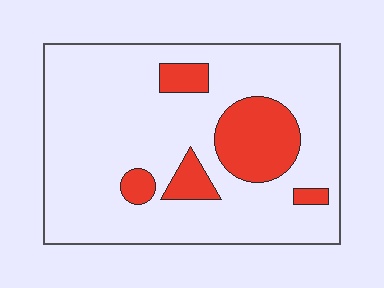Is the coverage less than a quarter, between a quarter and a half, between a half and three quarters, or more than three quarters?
Less than a quarter.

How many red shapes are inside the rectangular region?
5.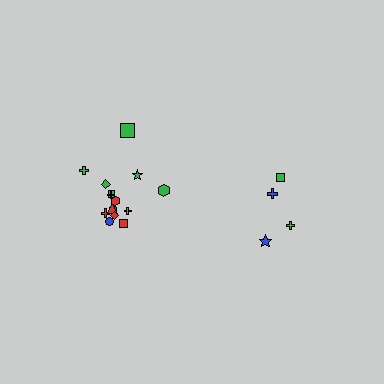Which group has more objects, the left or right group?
The left group.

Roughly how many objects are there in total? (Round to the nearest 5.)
Roughly 20 objects in total.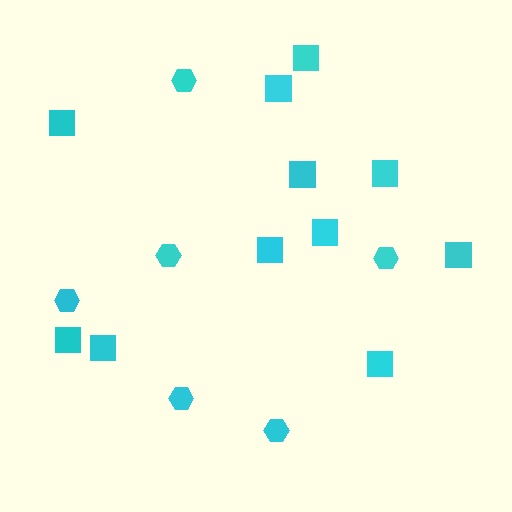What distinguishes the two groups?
There are 2 groups: one group of hexagons (6) and one group of squares (11).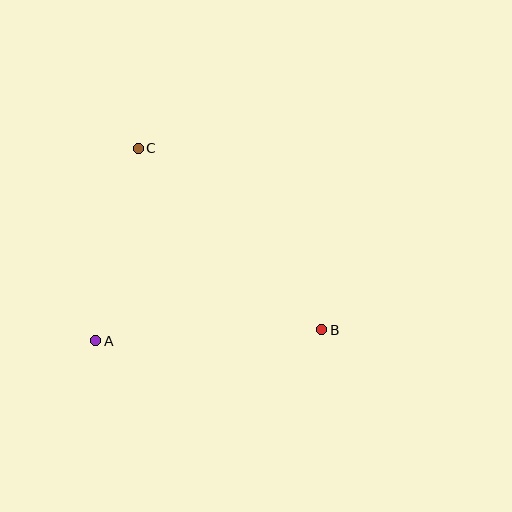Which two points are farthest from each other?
Points B and C are farthest from each other.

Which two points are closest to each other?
Points A and C are closest to each other.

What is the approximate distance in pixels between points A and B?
The distance between A and B is approximately 226 pixels.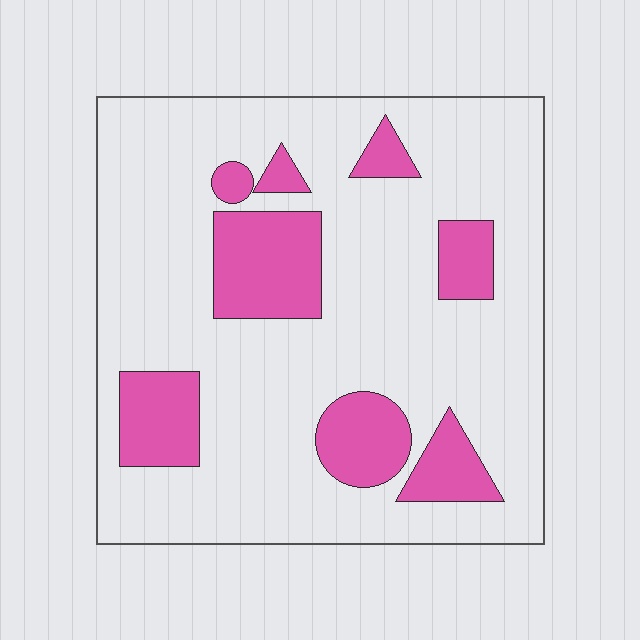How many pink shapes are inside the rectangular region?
8.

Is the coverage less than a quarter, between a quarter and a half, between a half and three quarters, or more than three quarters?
Less than a quarter.